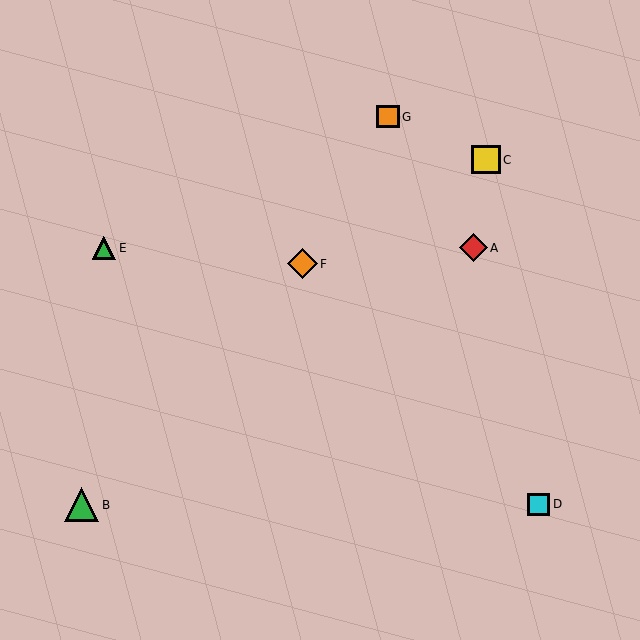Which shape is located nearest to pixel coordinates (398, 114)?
The orange square (labeled G) at (388, 117) is nearest to that location.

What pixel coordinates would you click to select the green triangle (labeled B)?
Click at (82, 505) to select the green triangle B.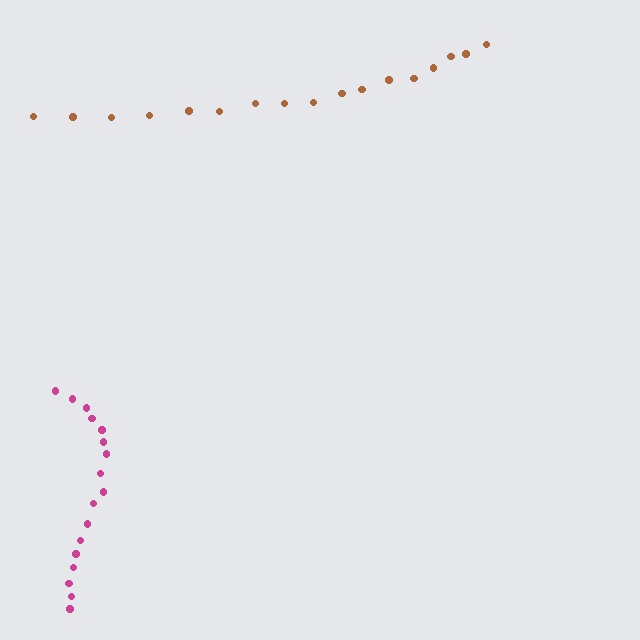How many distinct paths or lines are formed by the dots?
There are 2 distinct paths.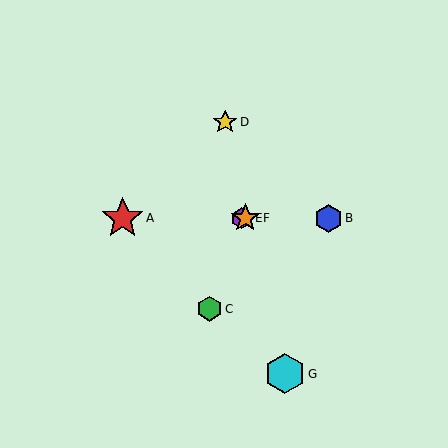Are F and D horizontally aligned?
No, F is at y≈218 and D is at y≈122.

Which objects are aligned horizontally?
Objects A, B, E, F are aligned horizontally.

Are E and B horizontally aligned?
Yes, both are at y≈218.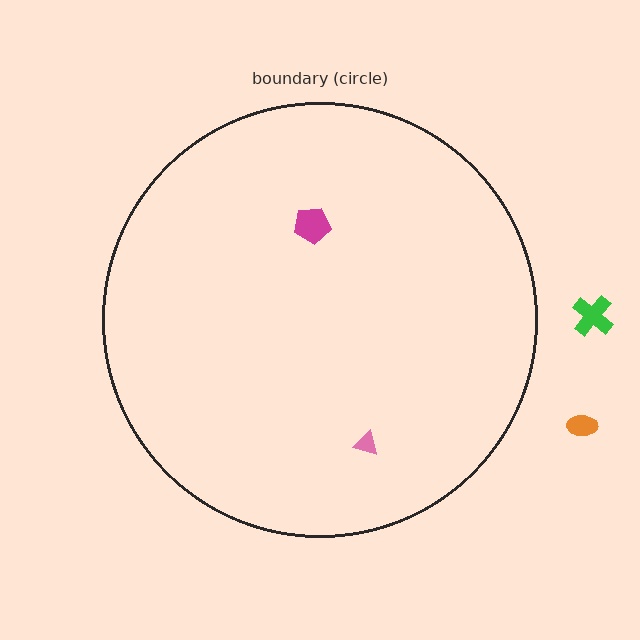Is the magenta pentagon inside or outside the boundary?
Inside.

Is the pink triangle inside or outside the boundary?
Inside.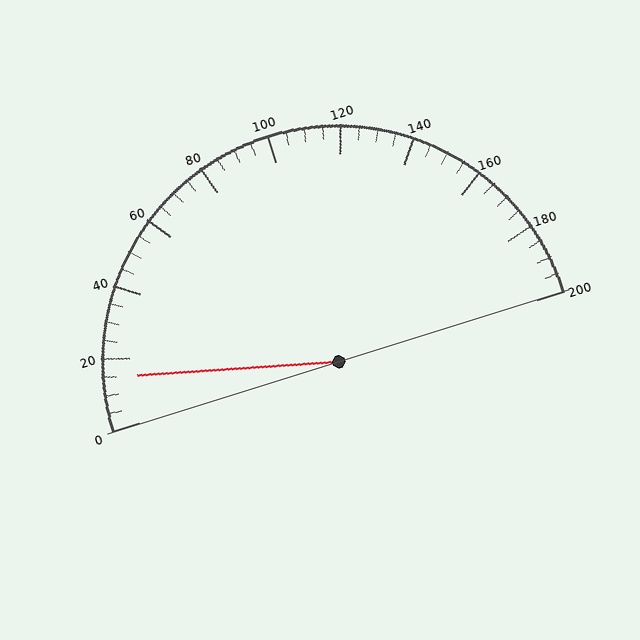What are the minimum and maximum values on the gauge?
The gauge ranges from 0 to 200.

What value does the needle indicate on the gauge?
The needle indicates approximately 15.